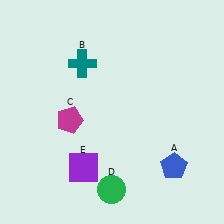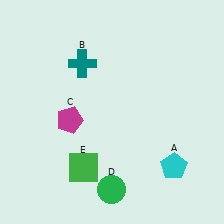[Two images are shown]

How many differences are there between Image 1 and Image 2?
There are 2 differences between the two images.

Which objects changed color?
A changed from blue to cyan. E changed from purple to green.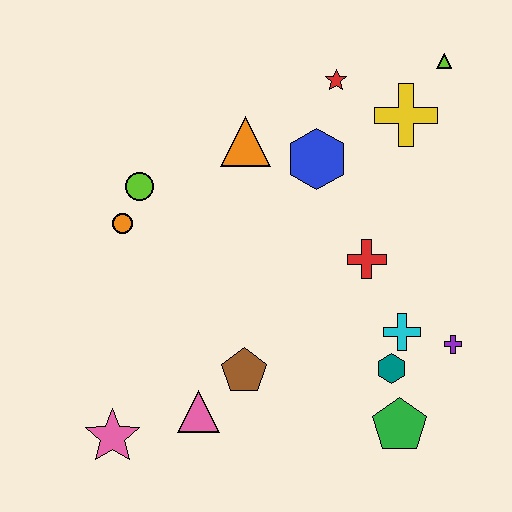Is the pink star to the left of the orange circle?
Yes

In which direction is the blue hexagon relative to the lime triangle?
The blue hexagon is to the left of the lime triangle.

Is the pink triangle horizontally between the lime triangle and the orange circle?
Yes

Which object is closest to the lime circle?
The orange circle is closest to the lime circle.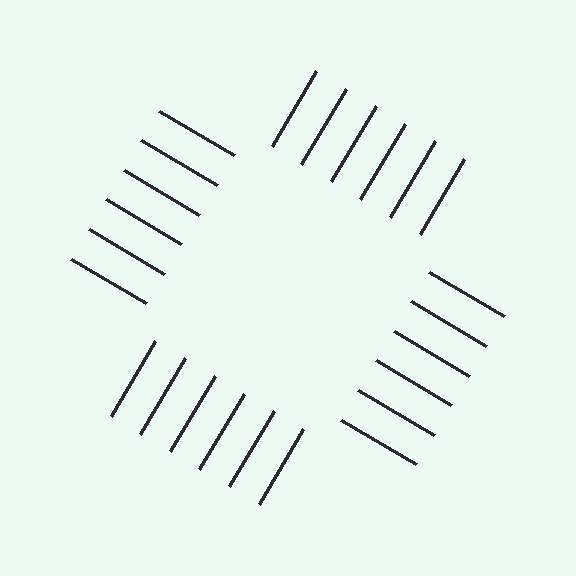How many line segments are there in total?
24 — 6 along each of the 4 edges.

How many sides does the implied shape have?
4 sides — the line-ends trace a square.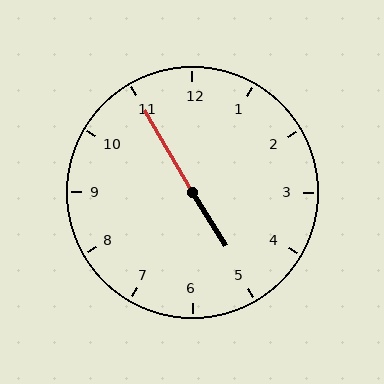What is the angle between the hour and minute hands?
Approximately 178 degrees.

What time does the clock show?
4:55.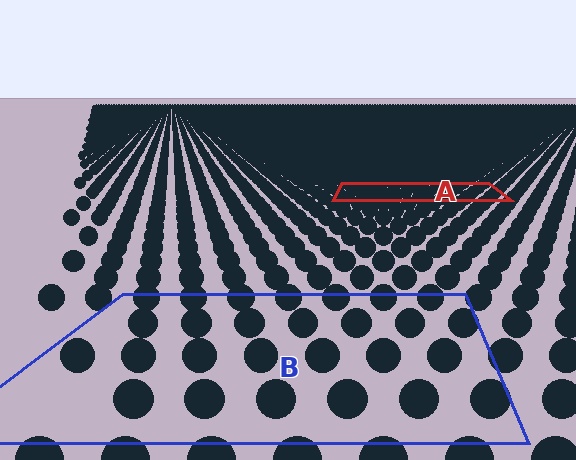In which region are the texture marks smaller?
The texture marks are smaller in region A, because it is farther away.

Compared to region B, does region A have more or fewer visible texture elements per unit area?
Region A has more texture elements per unit area — they are packed more densely because it is farther away.